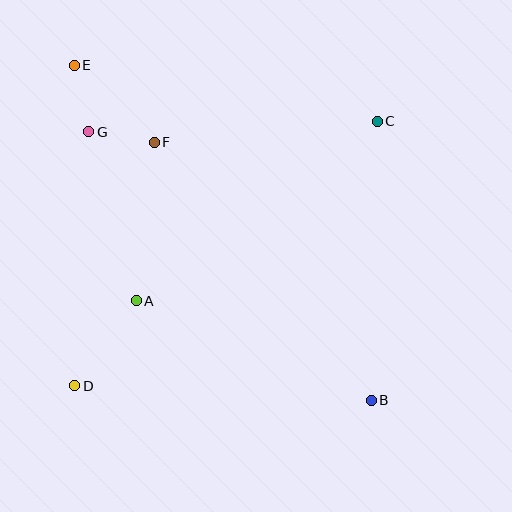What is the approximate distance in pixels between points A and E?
The distance between A and E is approximately 243 pixels.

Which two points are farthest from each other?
Points B and E are farthest from each other.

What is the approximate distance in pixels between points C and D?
The distance between C and D is approximately 402 pixels.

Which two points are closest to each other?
Points F and G are closest to each other.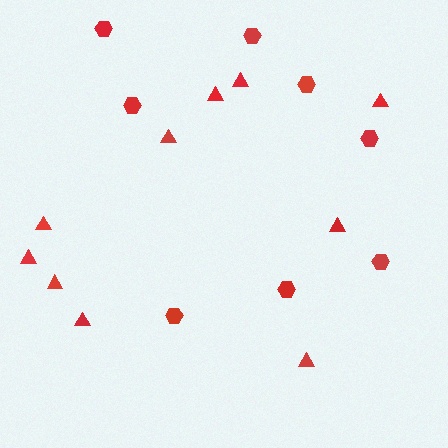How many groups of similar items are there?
There are 2 groups: one group of hexagons (8) and one group of triangles (10).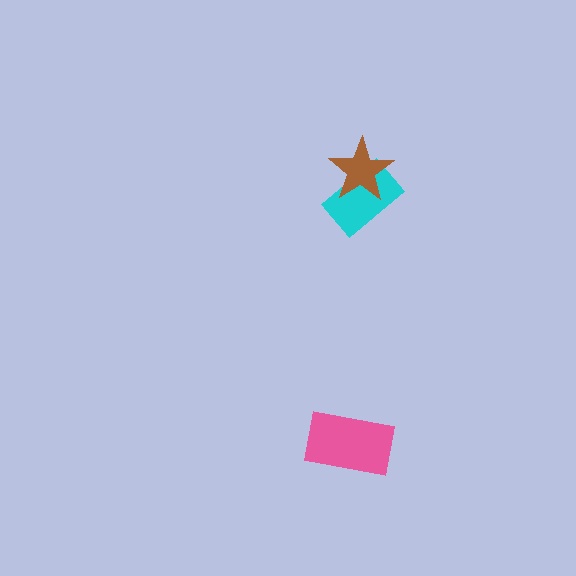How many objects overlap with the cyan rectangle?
1 object overlaps with the cyan rectangle.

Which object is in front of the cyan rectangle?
The brown star is in front of the cyan rectangle.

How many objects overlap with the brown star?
1 object overlaps with the brown star.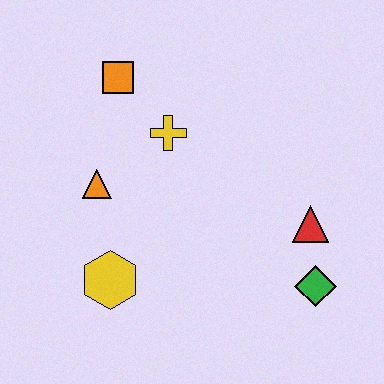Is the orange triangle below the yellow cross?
Yes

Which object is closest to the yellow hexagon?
The orange triangle is closest to the yellow hexagon.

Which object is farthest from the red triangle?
The orange square is farthest from the red triangle.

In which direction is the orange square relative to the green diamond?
The orange square is above the green diamond.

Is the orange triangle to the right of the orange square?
No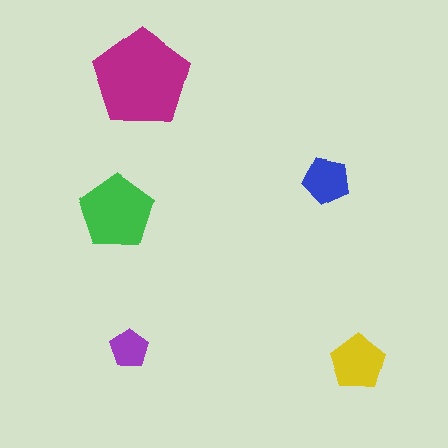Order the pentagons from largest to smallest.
the magenta one, the green one, the yellow one, the blue one, the purple one.